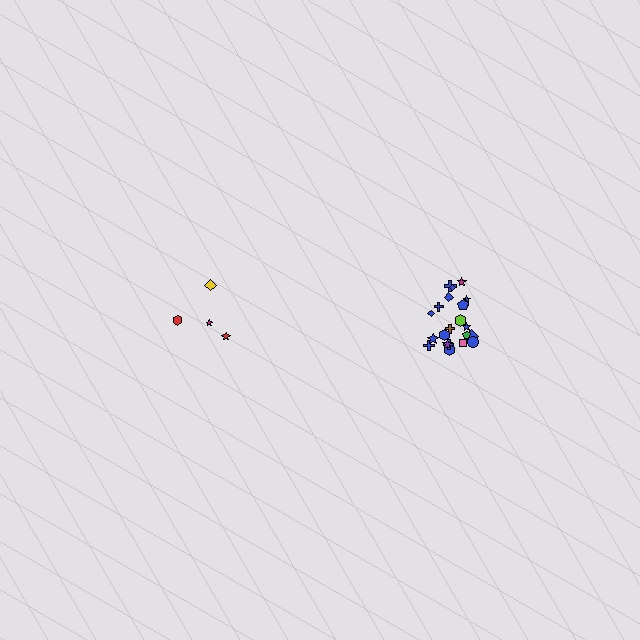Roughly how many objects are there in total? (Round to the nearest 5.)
Roughly 25 objects in total.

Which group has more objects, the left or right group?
The right group.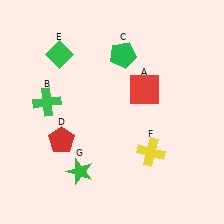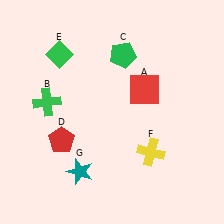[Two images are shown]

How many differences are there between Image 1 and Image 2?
There is 1 difference between the two images.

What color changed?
The star (G) changed from green in Image 1 to teal in Image 2.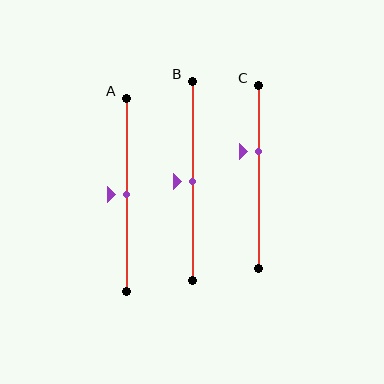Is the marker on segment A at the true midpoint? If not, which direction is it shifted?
Yes, the marker on segment A is at the true midpoint.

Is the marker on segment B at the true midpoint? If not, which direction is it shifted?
Yes, the marker on segment B is at the true midpoint.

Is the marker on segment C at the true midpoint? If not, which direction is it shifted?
No, the marker on segment C is shifted upward by about 14% of the segment length.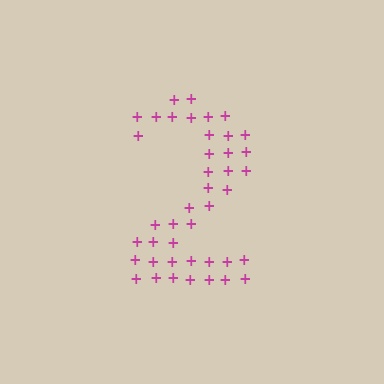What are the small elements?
The small elements are plus signs.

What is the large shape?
The large shape is the digit 2.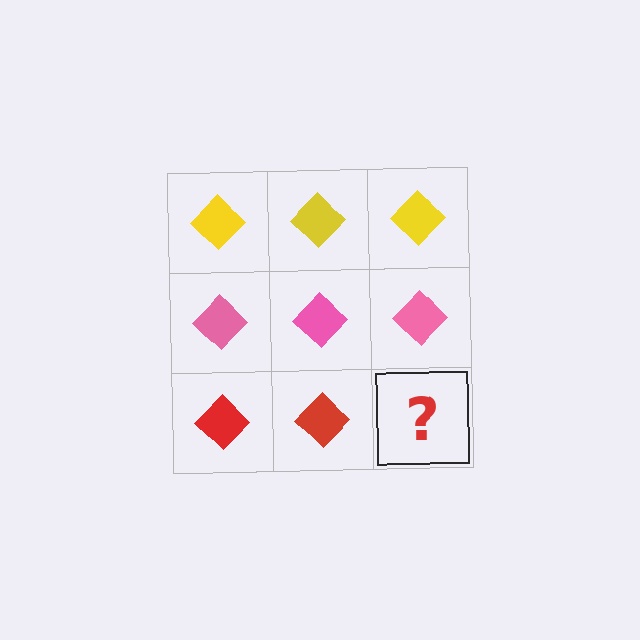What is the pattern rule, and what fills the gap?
The rule is that each row has a consistent color. The gap should be filled with a red diamond.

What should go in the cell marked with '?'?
The missing cell should contain a red diamond.